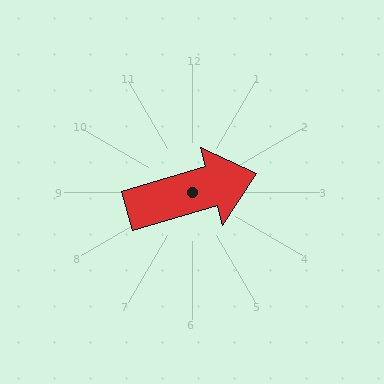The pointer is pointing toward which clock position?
Roughly 2 o'clock.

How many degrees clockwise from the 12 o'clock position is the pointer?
Approximately 74 degrees.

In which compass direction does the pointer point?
East.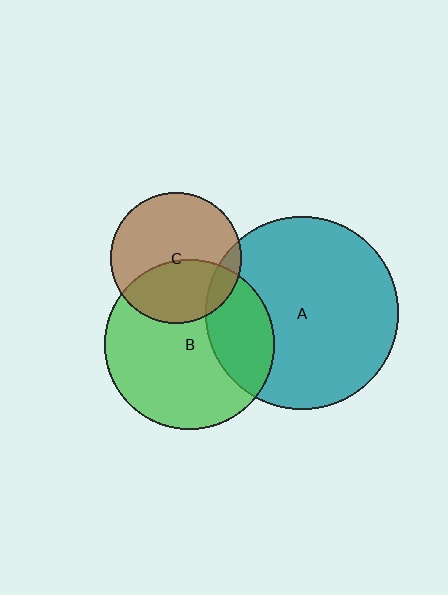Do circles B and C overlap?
Yes.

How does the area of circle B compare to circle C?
Approximately 1.7 times.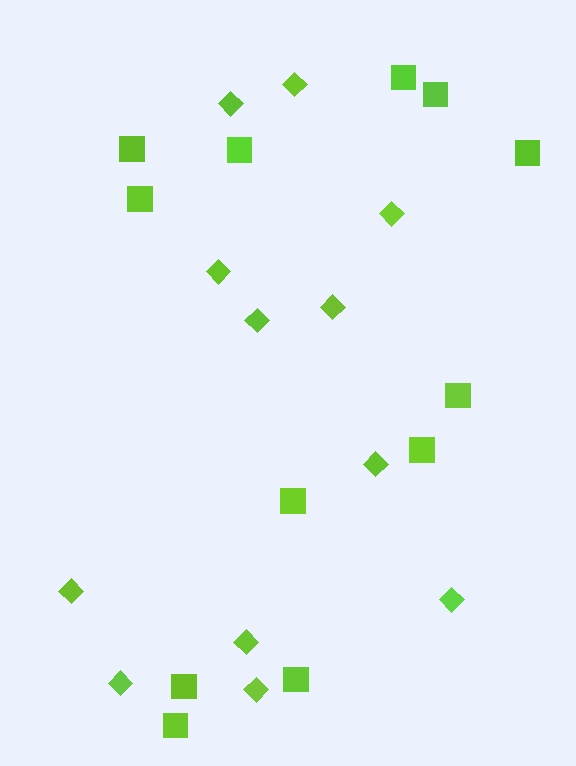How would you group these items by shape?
There are 2 groups: one group of squares (12) and one group of diamonds (12).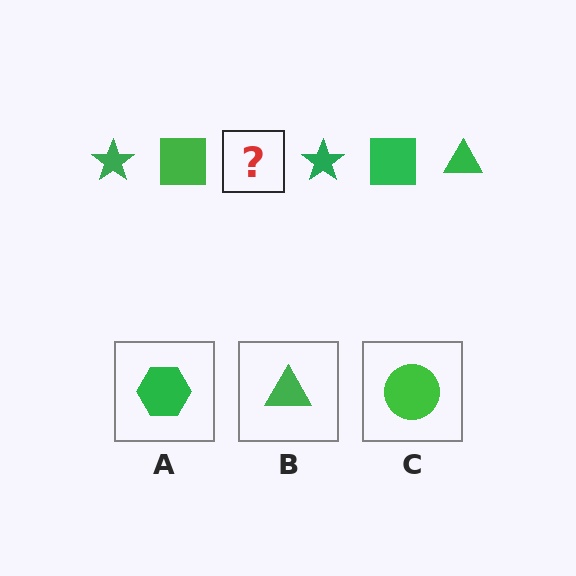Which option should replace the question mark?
Option B.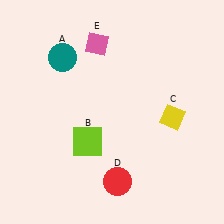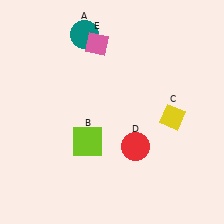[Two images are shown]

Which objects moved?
The objects that moved are: the teal circle (A), the red circle (D).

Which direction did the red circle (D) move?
The red circle (D) moved up.